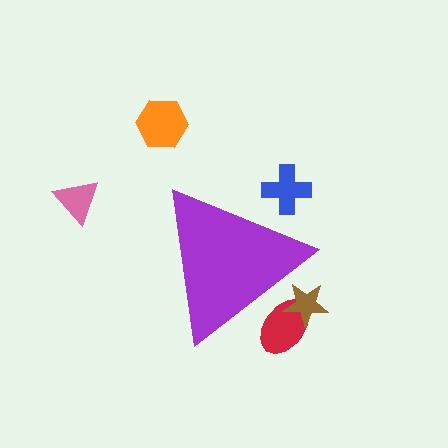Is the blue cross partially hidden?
Yes, the blue cross is partially hidden behind the purple triangle.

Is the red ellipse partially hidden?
Yes, the red ellipse is partially hidden behind the purple triangle.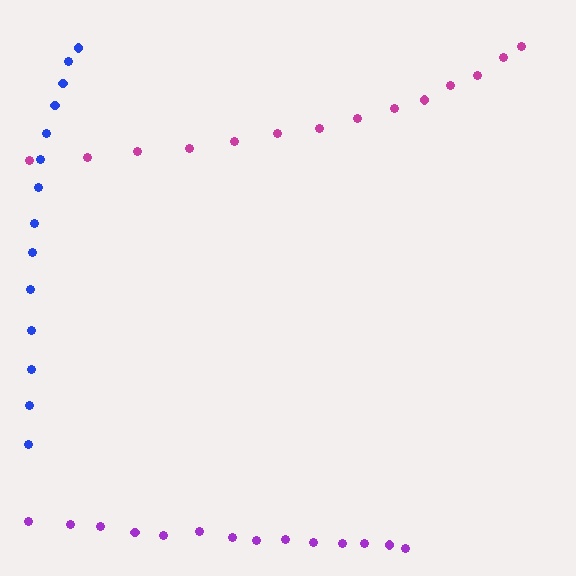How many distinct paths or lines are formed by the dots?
There are 3 distinct paths.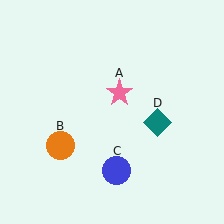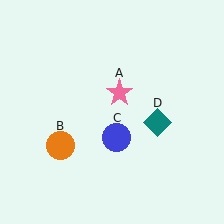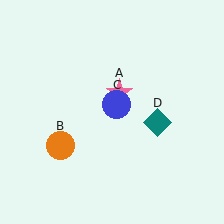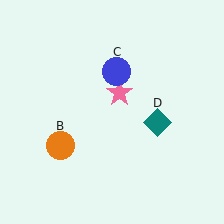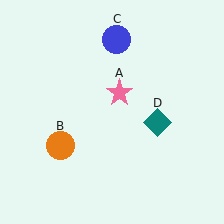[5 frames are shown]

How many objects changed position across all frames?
1 object changed position: blue circle (object C).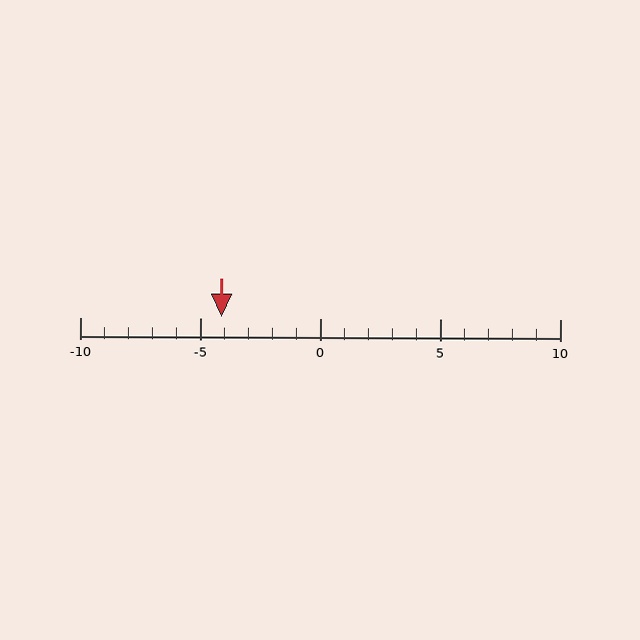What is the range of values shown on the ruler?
The ruler shows values from -10 to 10.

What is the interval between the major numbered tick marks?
The major tick marks are spaced 5 units apart.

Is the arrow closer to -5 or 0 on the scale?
The arrow is closer to -5.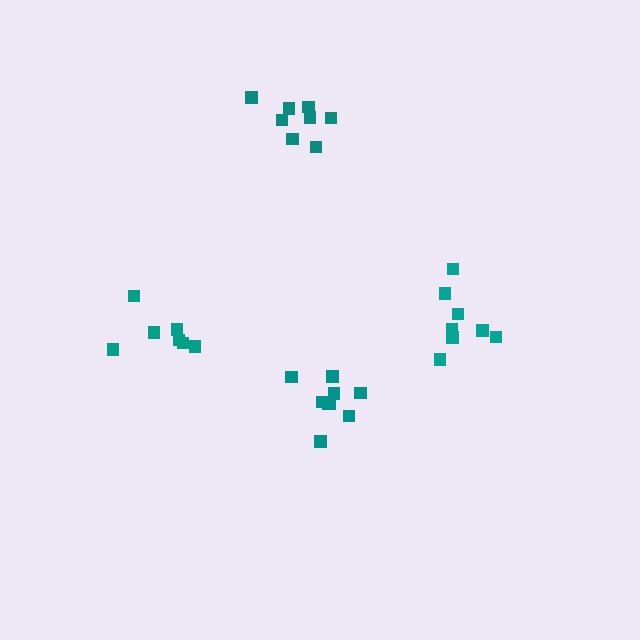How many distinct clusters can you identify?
There are 4 distinct clusters.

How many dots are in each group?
Group 1: 8 dots, Group 2: 9 dots, Group 3: 8 dots, Group 4: 7 dots (32 total).